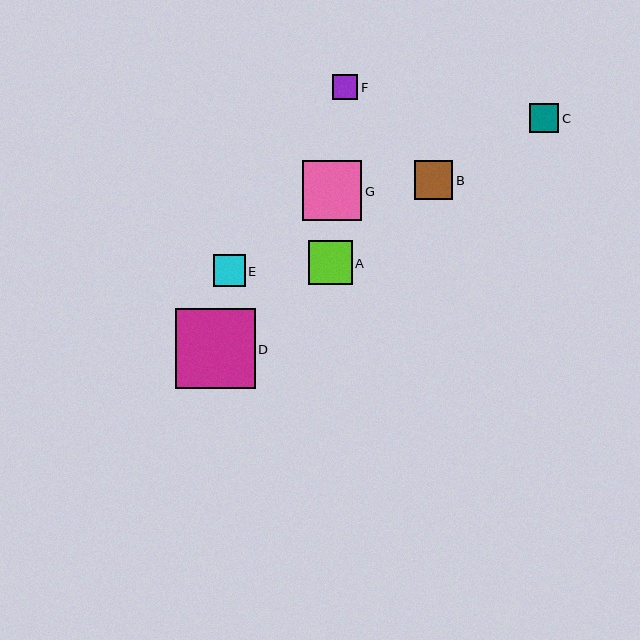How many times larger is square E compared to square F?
Square E is approximately 1.3 times the size of square F.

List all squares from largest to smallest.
From largest to smallest: D, G, A, B, E, C, F.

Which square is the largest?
Square D is the largest with a size of approximately 80 pixels.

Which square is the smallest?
Square F is the smallest with a size of approximately 25 pixels.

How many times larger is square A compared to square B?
Square A is approximately 1.1 times the size of square B.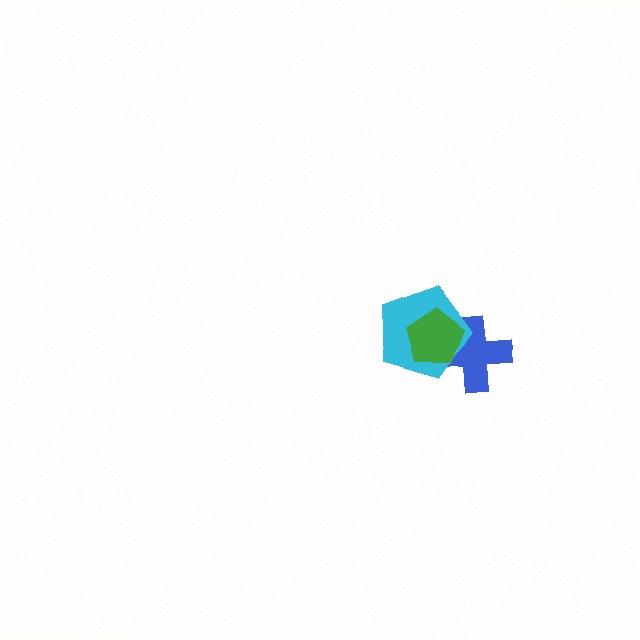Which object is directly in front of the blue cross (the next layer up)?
The cyan pentagon is directly in front of the blue cross.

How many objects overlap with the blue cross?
2 objects overlap with the blue cross.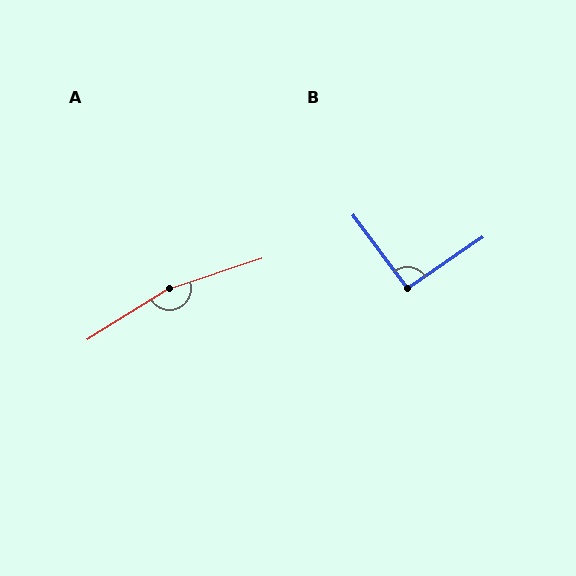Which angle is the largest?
A, at approximately 166 degrees.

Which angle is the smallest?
B, at approximately 92 degrees.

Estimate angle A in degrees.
Approximately 166 degrees.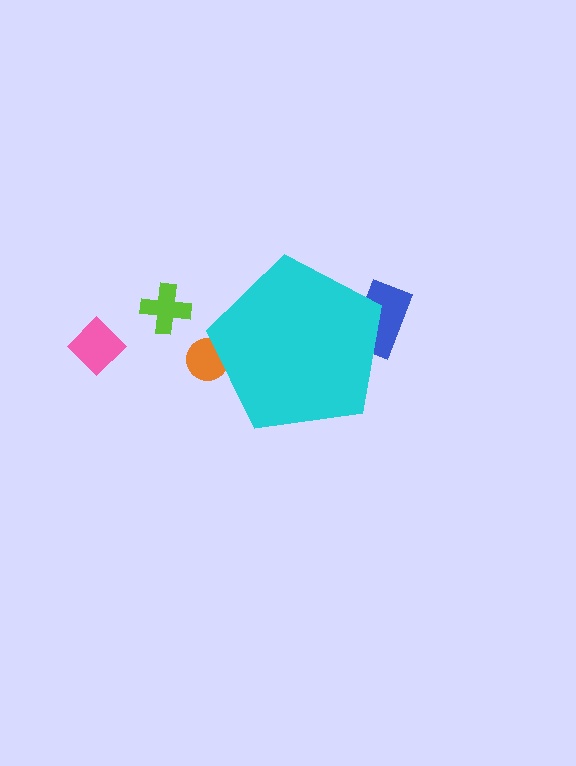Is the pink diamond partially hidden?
No, the pink diamond is fully visible.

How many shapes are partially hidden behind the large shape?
2 shapes are partially hidden.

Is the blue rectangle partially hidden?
Yes, the blue rectangle is partially hidden behind the cyan pentagon.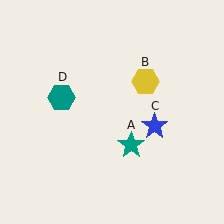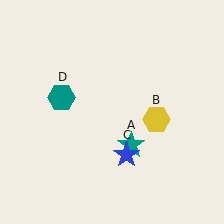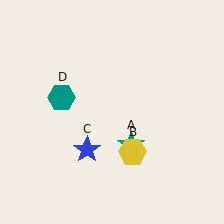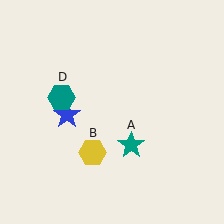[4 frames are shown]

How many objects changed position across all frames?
2 objects changed position: yellow hexagon (object B), blue star (object C).